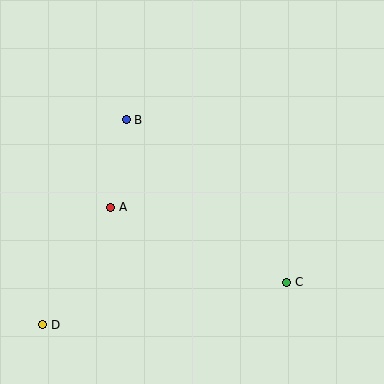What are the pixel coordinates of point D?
Point D is at (43, 325).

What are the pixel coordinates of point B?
Point B is at (126, 120).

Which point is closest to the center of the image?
Point A at (111, 207) is closest to the center.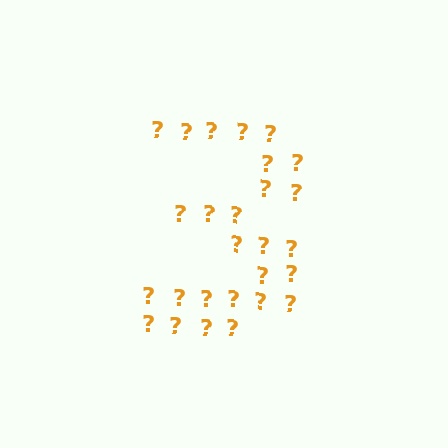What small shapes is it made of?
It is made of small question marks.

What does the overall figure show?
The overall figure shows the digit 3.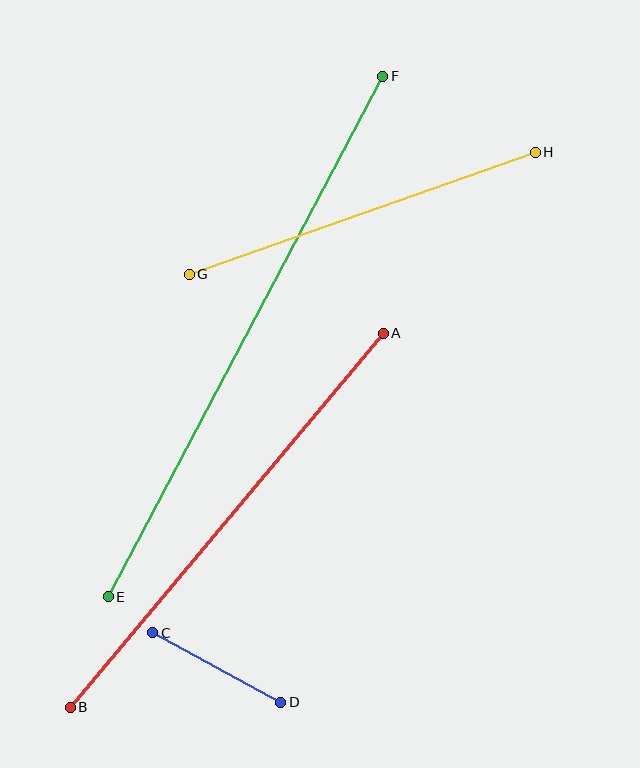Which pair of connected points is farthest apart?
Points E and F are farthest apart.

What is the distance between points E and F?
The distance is approximately 588 pixels.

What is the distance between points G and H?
The distance is approximately 367 pixels.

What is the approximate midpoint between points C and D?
The midpoint is at approximately (217, 667) pixels.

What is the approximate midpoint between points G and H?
The midpoint is at approximately (362, 213) pixels.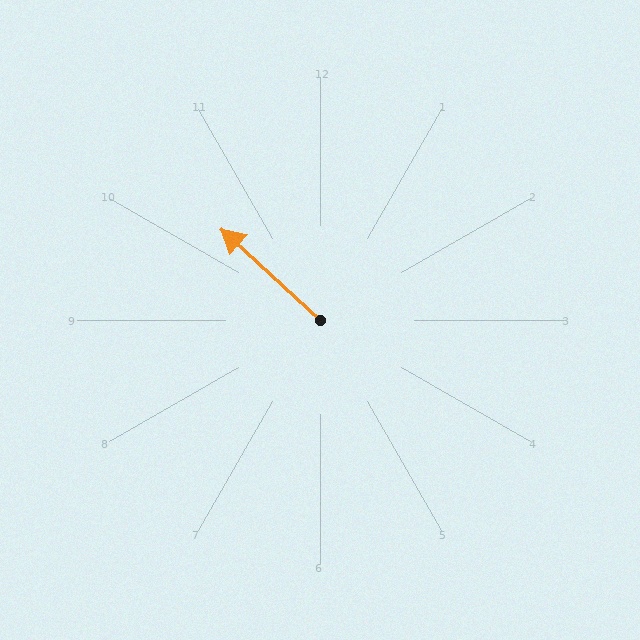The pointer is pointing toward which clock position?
Roughly 10 o'clock.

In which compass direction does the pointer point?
Northwest.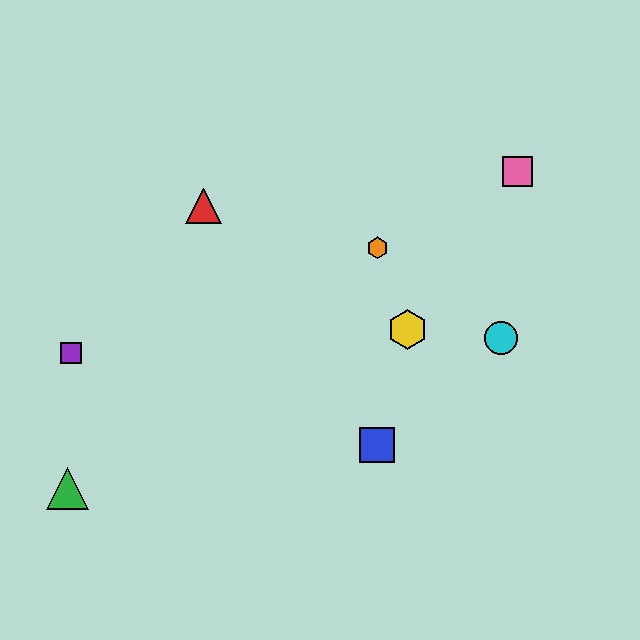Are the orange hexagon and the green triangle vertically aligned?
No, the orange hexagon is at x≈377 and the green triangle is at x≈67.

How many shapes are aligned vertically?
2 shapes (the blue square, the orange hexagon) are aligned vertically.